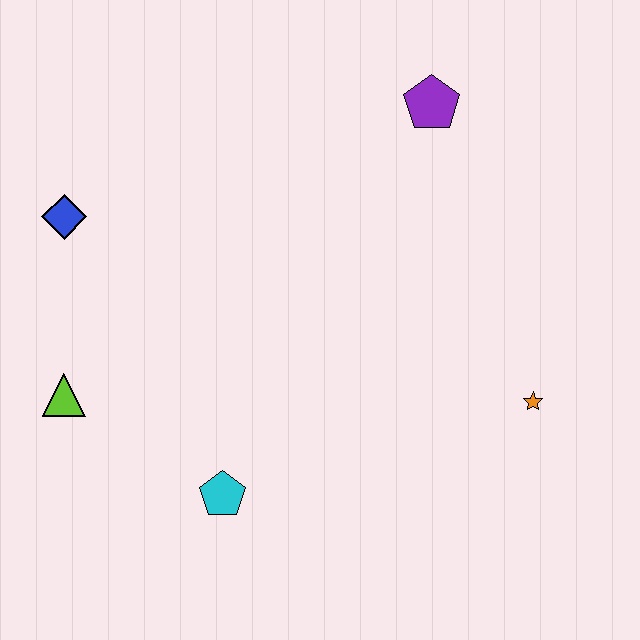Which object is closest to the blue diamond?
The lime triangle is closest to the blue diamond.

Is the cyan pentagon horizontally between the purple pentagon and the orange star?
No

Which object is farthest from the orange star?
The blue diamond is farthest from the orange star.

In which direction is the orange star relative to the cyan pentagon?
The orange star is to the right of the cyan pentagon.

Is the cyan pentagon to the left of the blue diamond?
No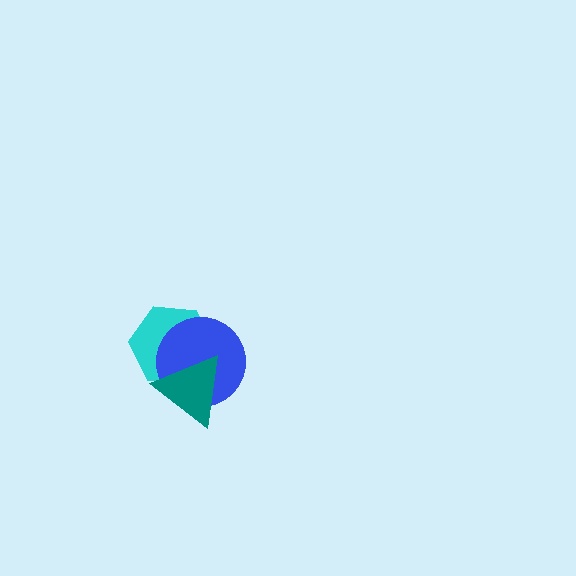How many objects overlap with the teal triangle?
2 objects overlap with the teal triangle.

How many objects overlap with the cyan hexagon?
2 objects overlap with the cyan hexagon.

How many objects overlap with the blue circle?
2 objects overlap with the blue circle.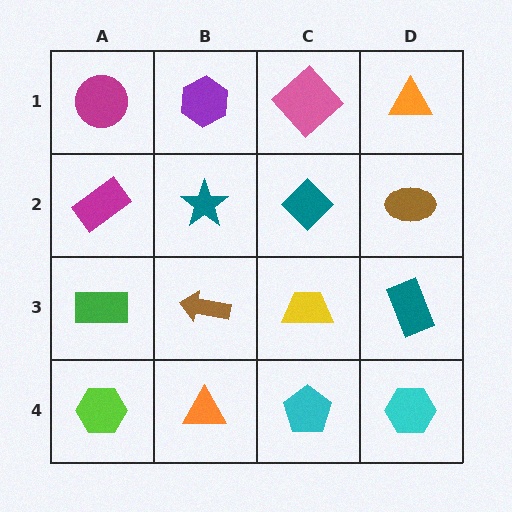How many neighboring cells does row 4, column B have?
3.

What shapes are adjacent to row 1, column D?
A brown ellipse (row 2, column D), a pink diamond (row 1, column C).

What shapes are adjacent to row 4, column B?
A brown arrow (row 3, column B), a lime hexagon (row 4, column A), a cyan pentagon (row 4, column C).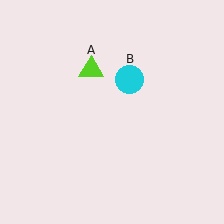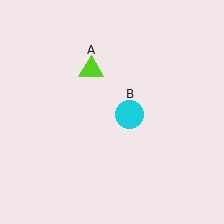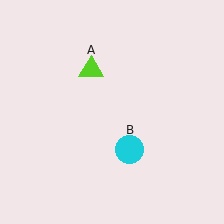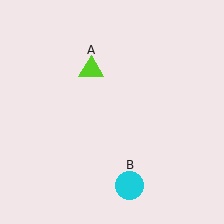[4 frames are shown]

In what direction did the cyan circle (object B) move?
The cyan circle (object B) moved down.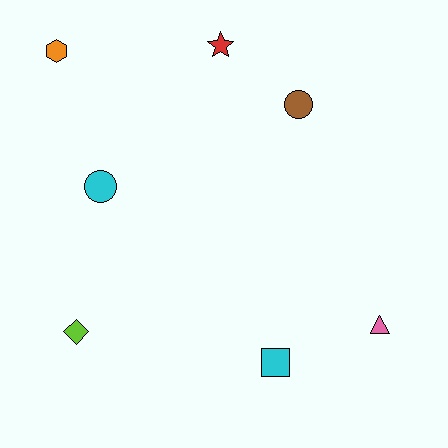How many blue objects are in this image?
There are no blue objects.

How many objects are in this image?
There are 7 objects.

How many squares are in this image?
There is 1 square.